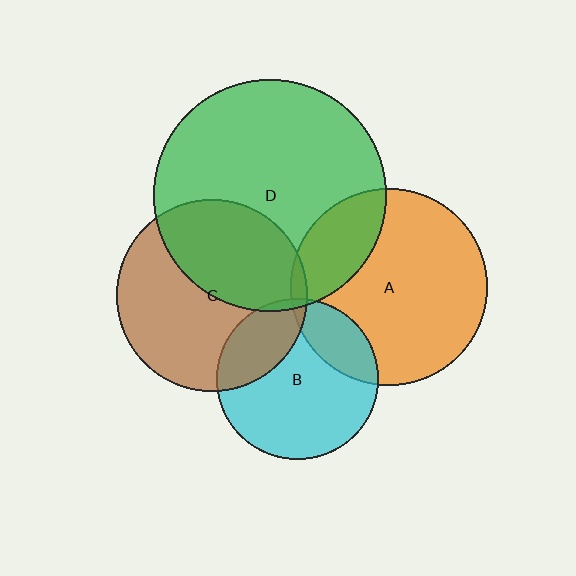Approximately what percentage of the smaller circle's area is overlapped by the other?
Approximately 5%.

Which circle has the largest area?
Circle D (green).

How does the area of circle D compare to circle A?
Approximately 1.4 times.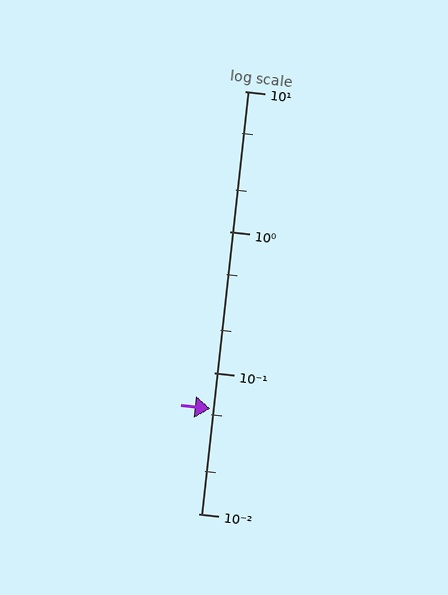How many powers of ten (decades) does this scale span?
The scale spans 3 decades, from 0.01 to 10.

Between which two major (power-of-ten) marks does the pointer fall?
The pointer is between 0.01 and 0.1.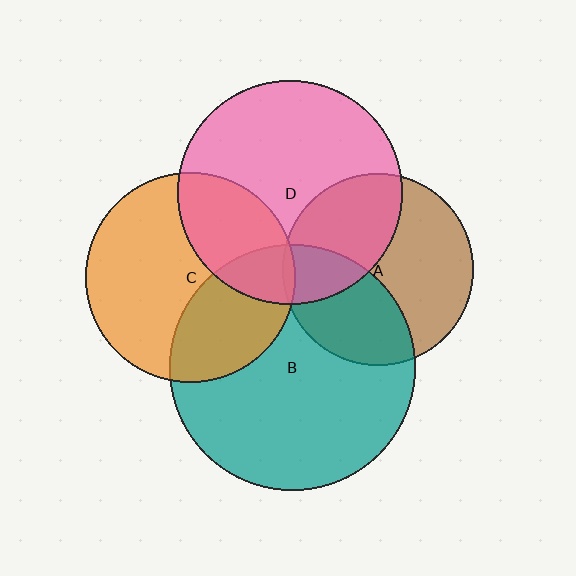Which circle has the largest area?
Circle B (teal).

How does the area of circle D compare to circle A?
Approximately 1.4 times.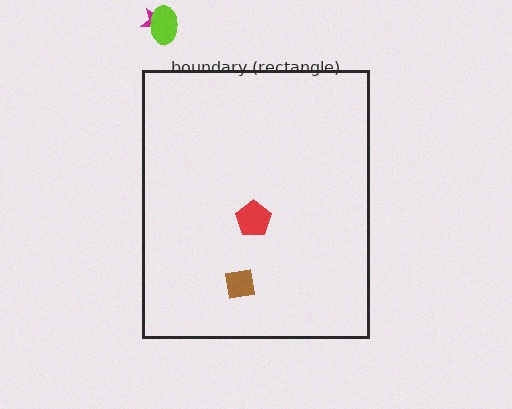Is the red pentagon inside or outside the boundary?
Inside.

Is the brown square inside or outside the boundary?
Inside.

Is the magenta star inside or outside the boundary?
Outside.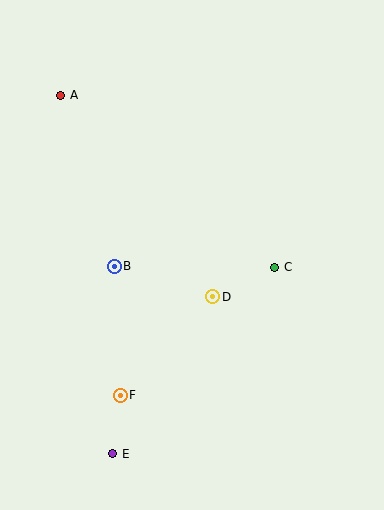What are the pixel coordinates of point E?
Point E is at (113, 454).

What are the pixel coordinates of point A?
Point A is at (61, 95).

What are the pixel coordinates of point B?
Point B is at (114, 266).